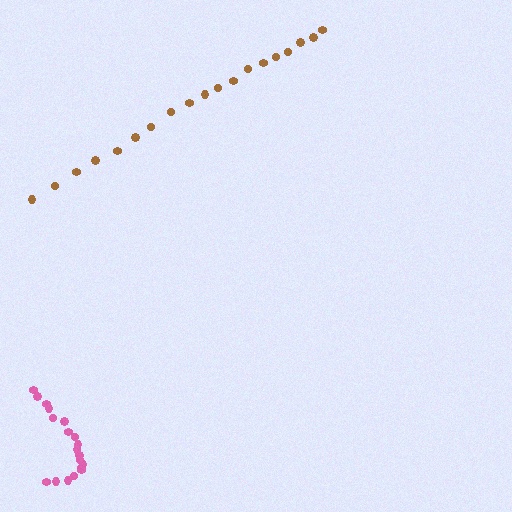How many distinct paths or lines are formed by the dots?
There are 2 distinct paths.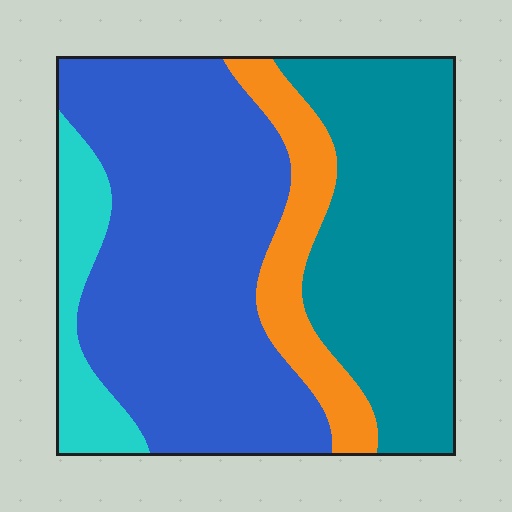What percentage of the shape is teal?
Teal takes up about one third (1/3) of the shape.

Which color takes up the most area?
Blue, at roughly 45%.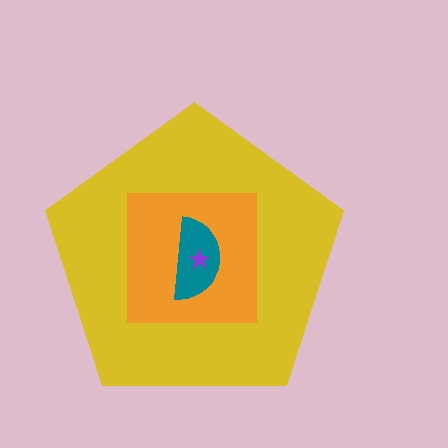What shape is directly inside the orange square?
The teal semicircle.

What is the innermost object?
The purple star.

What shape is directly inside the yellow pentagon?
The orange square.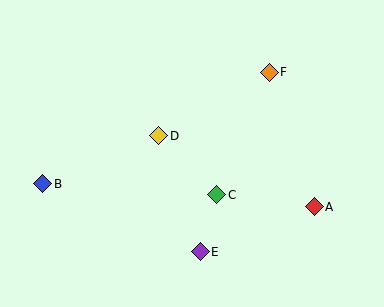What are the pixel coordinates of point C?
Point C is at (216, 195).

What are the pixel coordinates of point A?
Point A is at (314, 207).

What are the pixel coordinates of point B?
Point B is at (43, 184).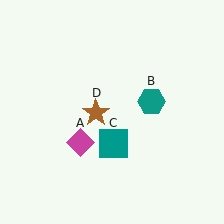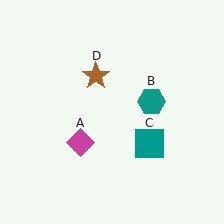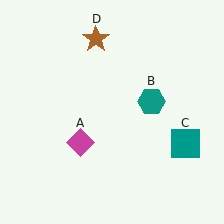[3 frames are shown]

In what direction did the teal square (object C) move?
The teal square (object C) moved right.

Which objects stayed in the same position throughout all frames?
Magenta diamond (object A) and teal hexagon (object B) remained stationary.